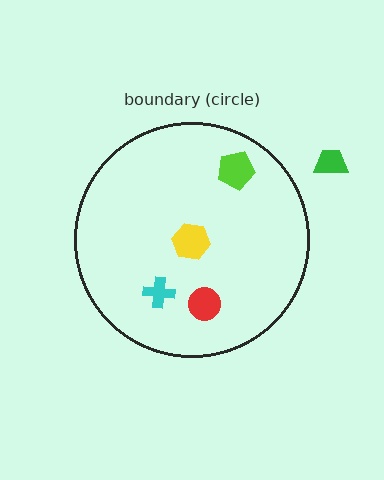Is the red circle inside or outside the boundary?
Inside.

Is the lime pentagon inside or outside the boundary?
Inside.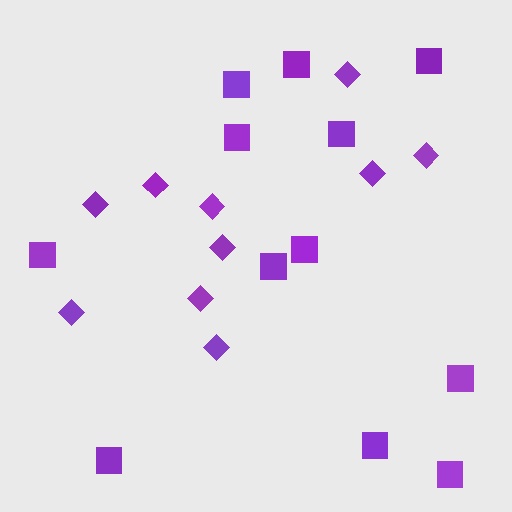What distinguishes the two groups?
There are 2 groups: one group of diamonds (10) and one group of squares (12).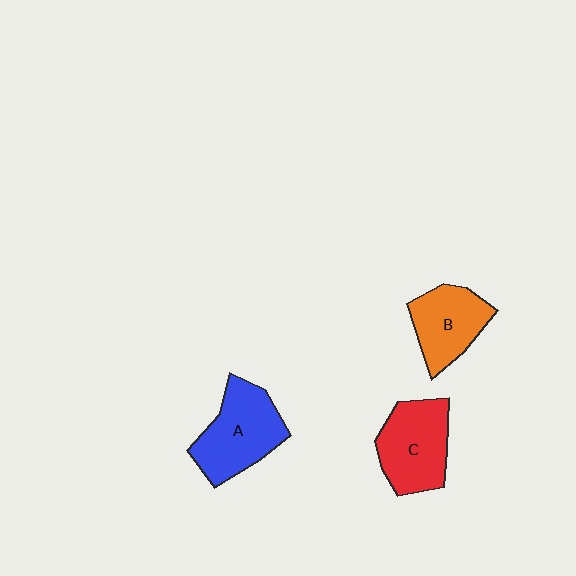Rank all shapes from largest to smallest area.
From largest to smallest: A (blue), C (red), B (orange).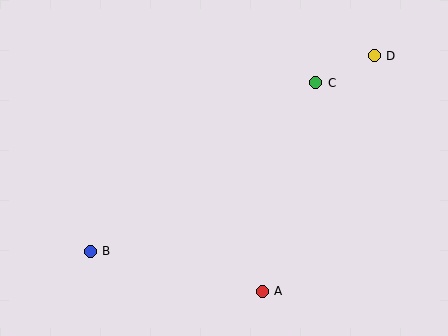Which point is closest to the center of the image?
Point C at (316, 83) is closest to the center.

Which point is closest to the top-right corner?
Point D is closest to the top-right corner.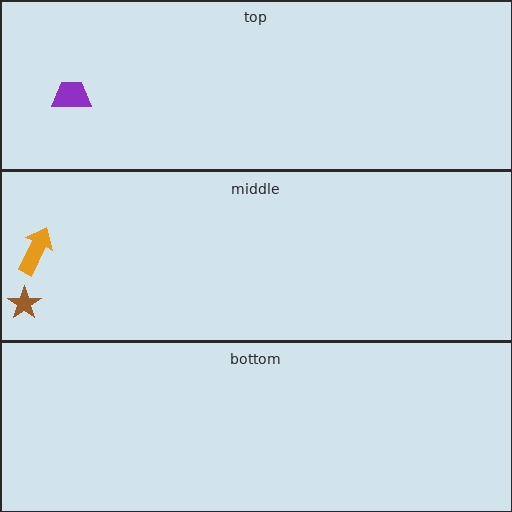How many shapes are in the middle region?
2.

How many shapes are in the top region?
1.